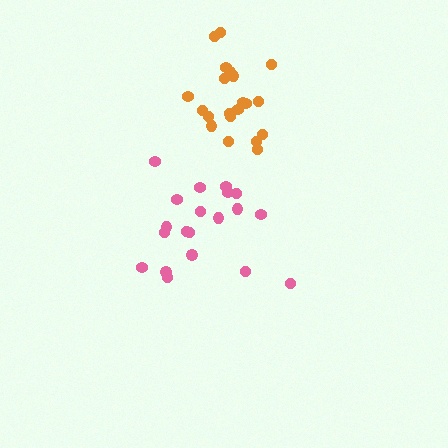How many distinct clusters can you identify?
There are 2 distinct clusters.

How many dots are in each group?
Group 1: 20 dots, Group 2: 21 dots (41 total).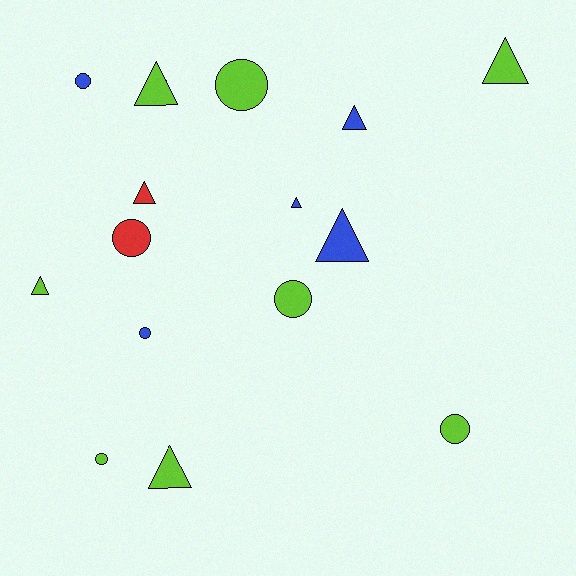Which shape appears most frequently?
Triangle, with 8 objects.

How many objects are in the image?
There are 15 objects.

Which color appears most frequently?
Lime, with 8 objects.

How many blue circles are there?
There are 2 blue circles.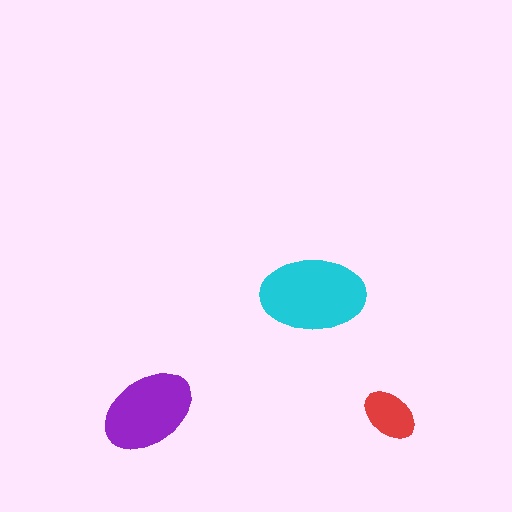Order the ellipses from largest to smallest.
the cyan one, the purple one, the red one.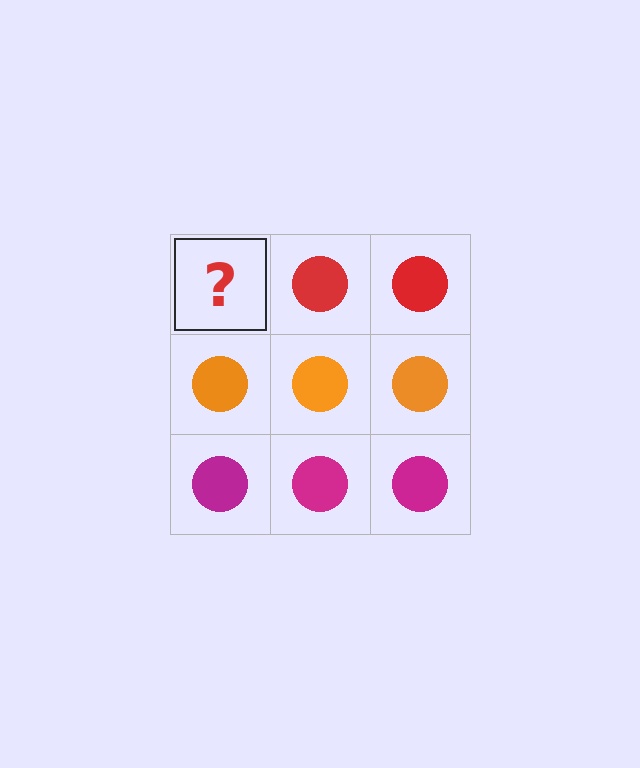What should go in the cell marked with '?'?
The missing cell should contain a red circle.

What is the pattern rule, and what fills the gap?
The rule is that each row has a consistent color. The gap should be filled with a red circle.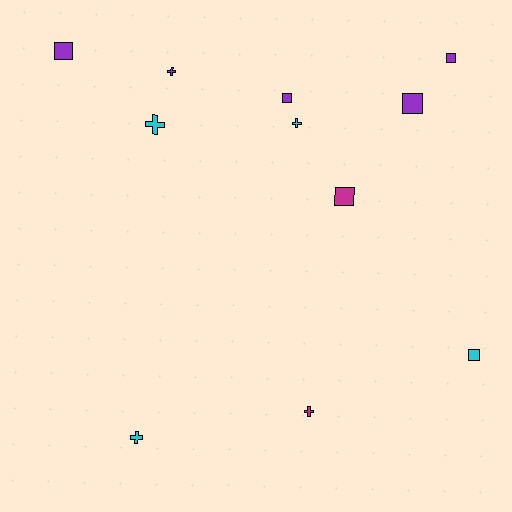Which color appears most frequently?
Purple, with 5 objects.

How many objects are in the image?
There are 11 objects.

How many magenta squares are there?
There is 1 magenta square.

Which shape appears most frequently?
Square, with 6 objects.